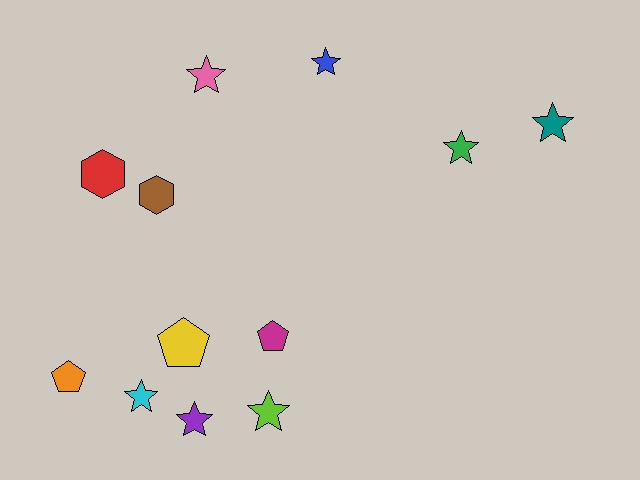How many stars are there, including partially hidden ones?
There are 7 stars.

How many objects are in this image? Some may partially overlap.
There are 12 objects.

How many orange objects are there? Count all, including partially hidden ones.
There is 1 orange object.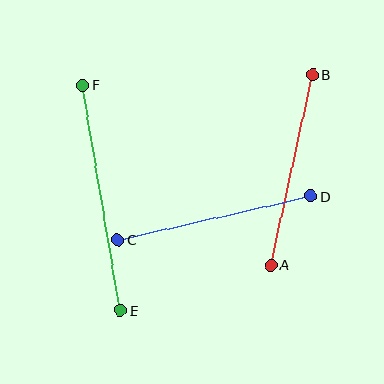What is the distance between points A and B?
The distance is approximately 195 pixels.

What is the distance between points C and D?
The distance is approximately 198 pixels.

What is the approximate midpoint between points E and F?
The midpoint is at approximately (102, 198) pixels.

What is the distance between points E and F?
The distance is approximately 229 pixels.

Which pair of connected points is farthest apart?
Points E and F are farthest apart.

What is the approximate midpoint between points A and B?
The midpoint is at approximately (292, 170) pixels.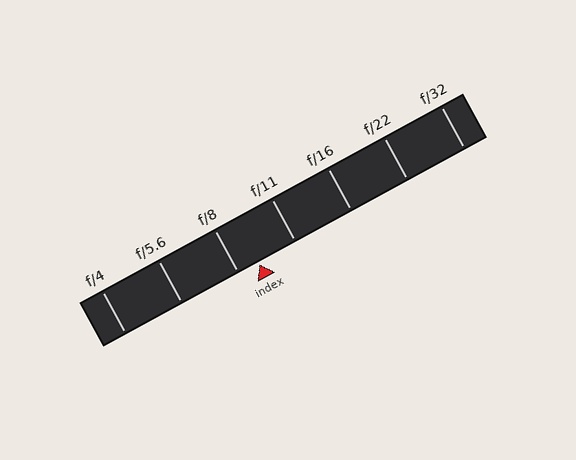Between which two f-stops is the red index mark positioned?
The index mark is between f/8 and f/11.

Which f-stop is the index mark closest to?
The index mark is closest to f/8.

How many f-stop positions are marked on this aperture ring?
There are 7 f-stop positions marked.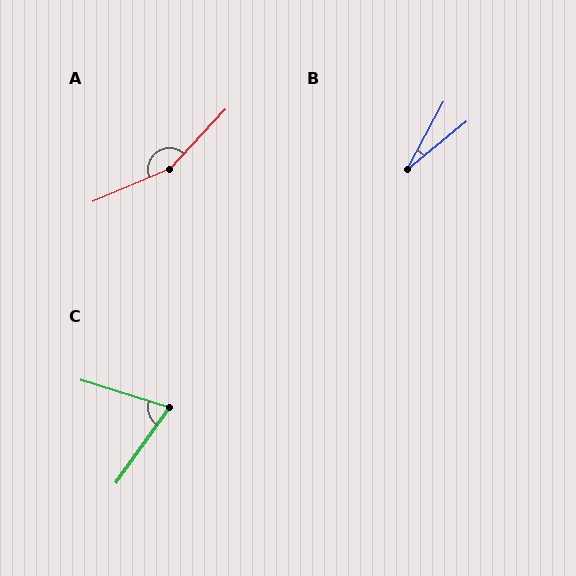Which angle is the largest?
A, at approximately 156 degrees.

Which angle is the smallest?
B, at approximately 22 degrees.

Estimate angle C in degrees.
Approximately 72 degrees.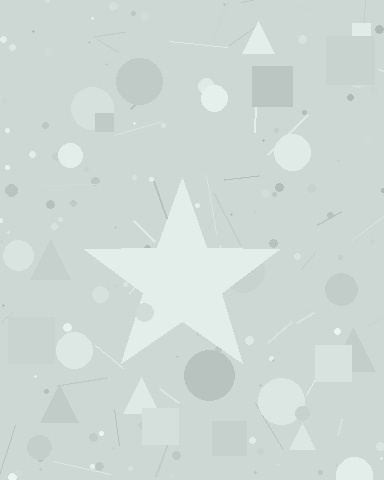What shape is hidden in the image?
A star is hidden in the image.